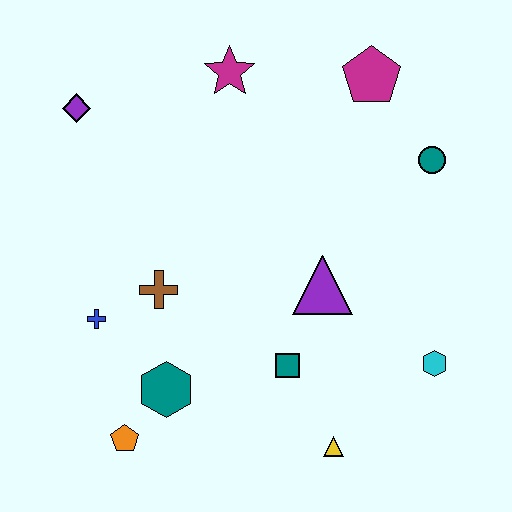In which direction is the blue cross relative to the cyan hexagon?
The blue cross is to the left of the cyan hexagon.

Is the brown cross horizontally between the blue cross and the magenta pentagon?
Yes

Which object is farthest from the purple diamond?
The cyan hexagon is farthest from the purple diamond.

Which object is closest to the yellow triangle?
The teal square is closest to the yellow triangle.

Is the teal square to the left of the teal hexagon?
No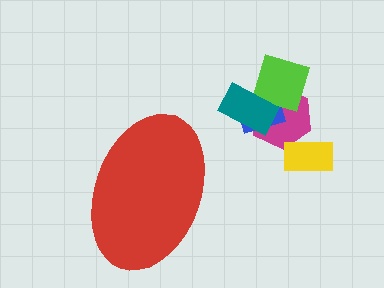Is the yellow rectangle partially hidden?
No, the yellow rectangle is fully visible.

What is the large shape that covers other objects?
A red ellipse.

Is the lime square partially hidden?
No, the lime square is fully visible.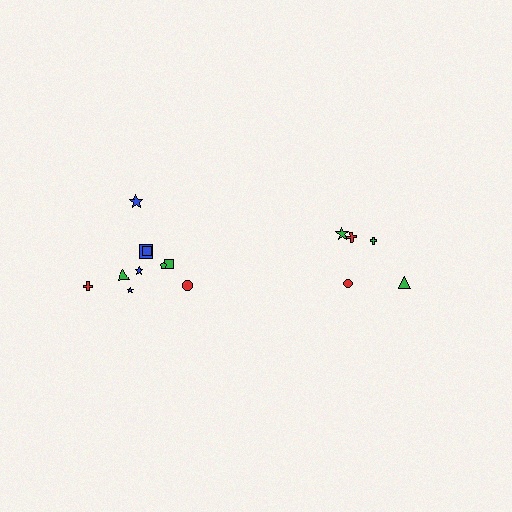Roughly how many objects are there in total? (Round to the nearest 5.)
Roughly 15 objects in total.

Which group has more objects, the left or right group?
The left group.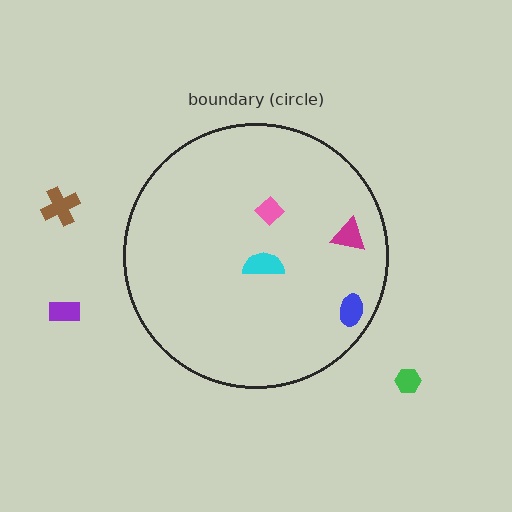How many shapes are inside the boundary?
4 inside, 3 outside.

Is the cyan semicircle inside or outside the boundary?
Inside.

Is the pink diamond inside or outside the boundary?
Inside.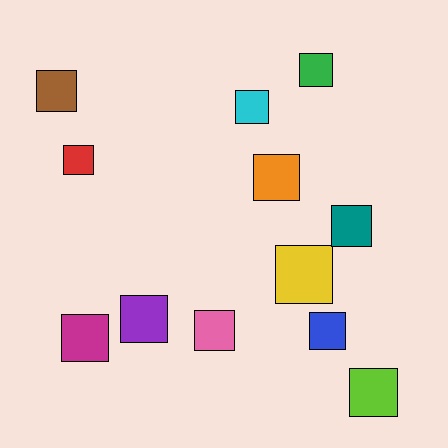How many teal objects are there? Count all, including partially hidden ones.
There is 1 teal object.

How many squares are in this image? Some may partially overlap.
There are 12 squares.